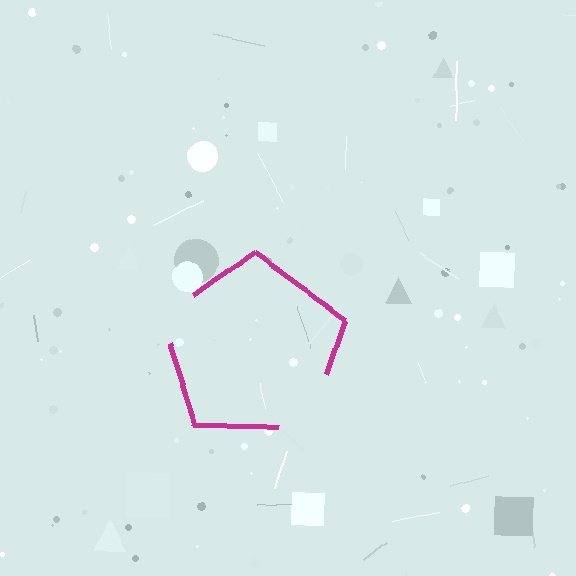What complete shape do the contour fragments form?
The contour fragments form a pentagon.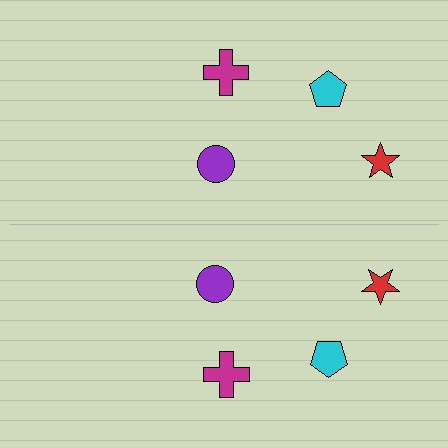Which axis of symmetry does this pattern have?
The pattern has a horizontal axis of symmetry running through the center of the image.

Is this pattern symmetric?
Yes, this pattern has bilateral (reflection) symmetry.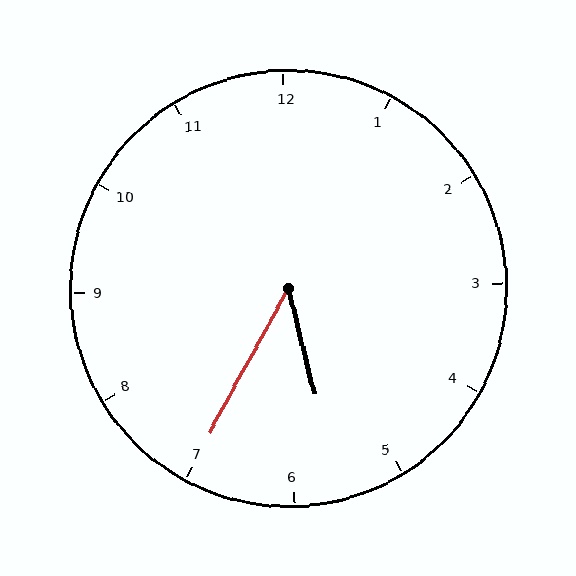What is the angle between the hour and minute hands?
Approximately 42 degrees.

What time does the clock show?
5:35.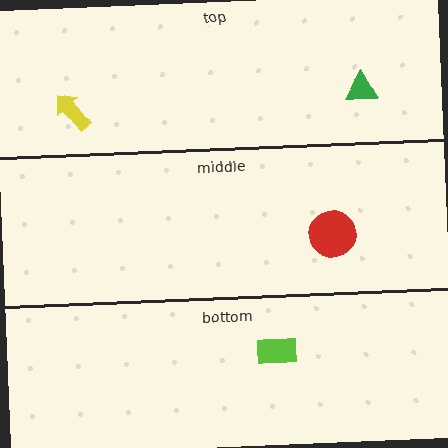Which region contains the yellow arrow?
The top region.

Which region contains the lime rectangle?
The bottom region.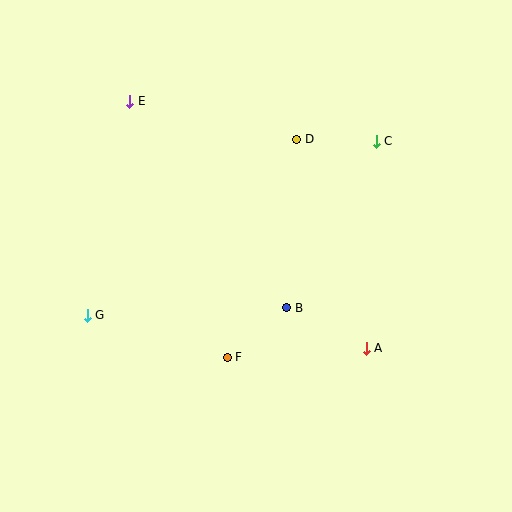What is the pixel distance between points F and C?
The distance between F and C is 262 pixels.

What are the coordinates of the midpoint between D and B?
The midpoint between D and B is at (292, 223).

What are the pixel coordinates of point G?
Point G is at (87, 315).